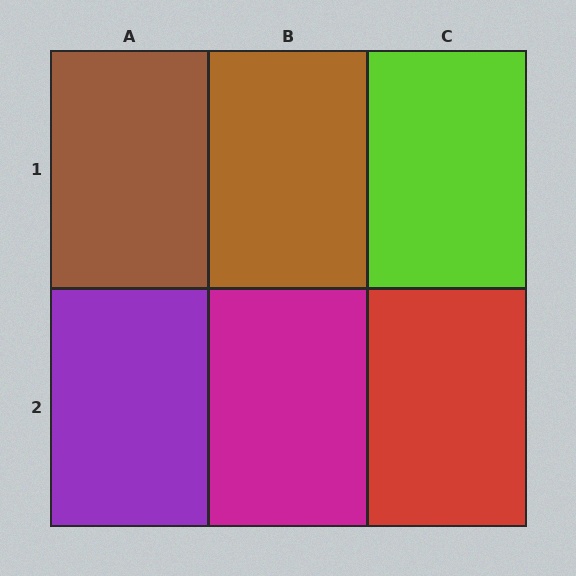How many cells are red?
1 cell is red.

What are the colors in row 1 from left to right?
Brown, brown, lime.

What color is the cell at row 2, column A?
Purple.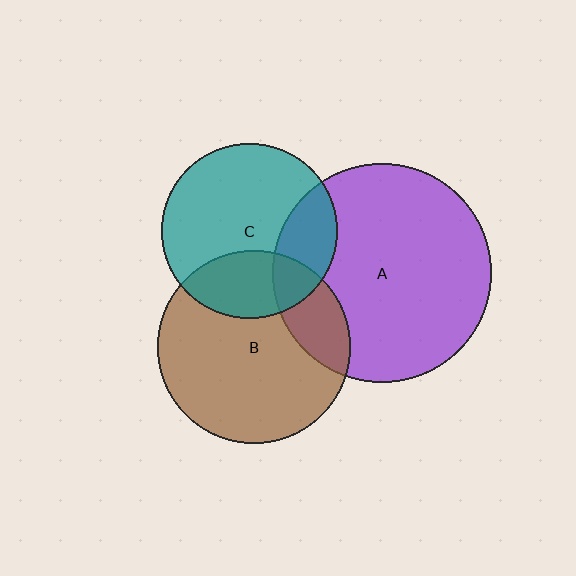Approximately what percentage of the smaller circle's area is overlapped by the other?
Approximately 20%.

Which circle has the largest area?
Circle A (purple).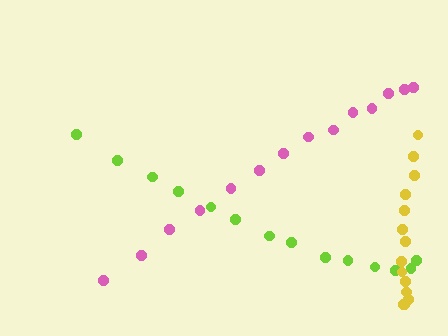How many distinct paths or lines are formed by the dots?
There are 3 distinct paths.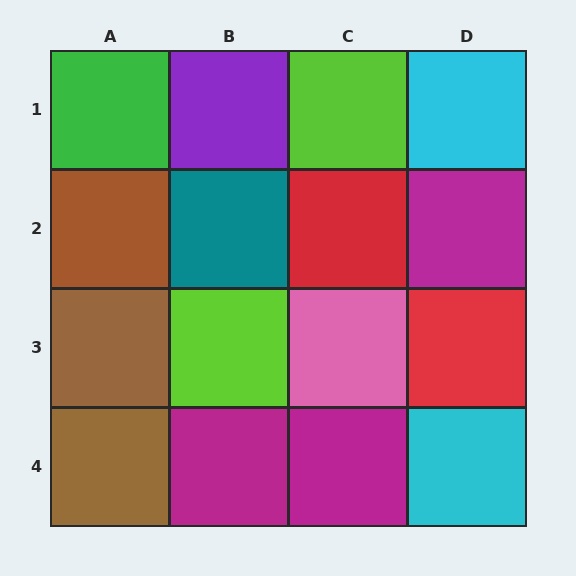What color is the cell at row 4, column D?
Cyan.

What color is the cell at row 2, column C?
Red.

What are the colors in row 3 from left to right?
Brown, lime, pink, red.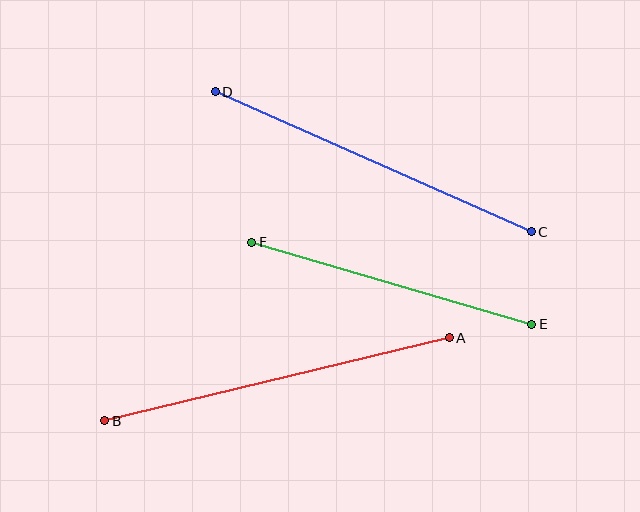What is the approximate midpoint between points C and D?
The midpoint is at approximately (373, 162) pixels.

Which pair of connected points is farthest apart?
Points A and B are farthest apart.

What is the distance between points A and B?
The distance is approximately 354 pixels.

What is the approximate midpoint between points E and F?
The midpoint is at approximately (392, 283) pixels.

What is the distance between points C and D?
The distance is approximately 346 pixels.